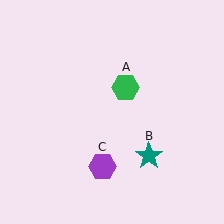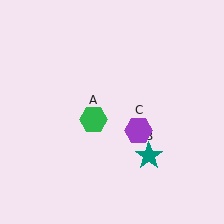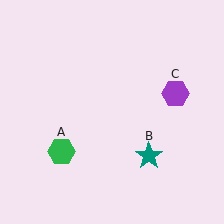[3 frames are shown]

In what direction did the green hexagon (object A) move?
The green hexagon (object A) moved down and to the left.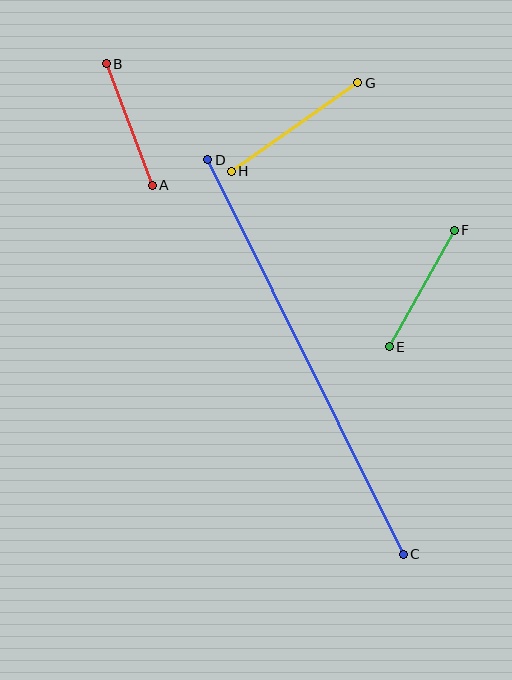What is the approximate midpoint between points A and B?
The midpoint is at approximately (129, 124) pixels.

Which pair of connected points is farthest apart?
Points C and D are farthest apart.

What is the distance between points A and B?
The distance is approximately 130 pixels.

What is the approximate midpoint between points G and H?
The midpoint is at approximately (294, 127) pixels.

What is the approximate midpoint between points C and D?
The midpoint is at approximately (306, 357) pixels.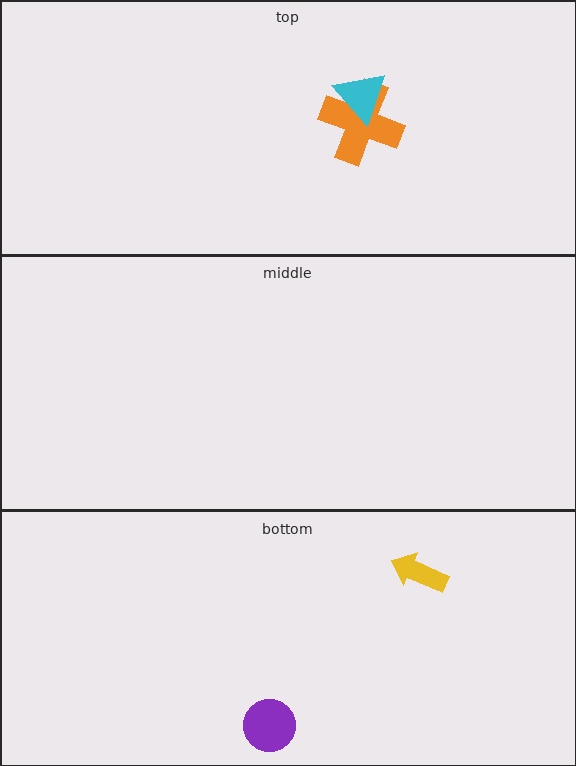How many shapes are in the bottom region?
2.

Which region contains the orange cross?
The top region.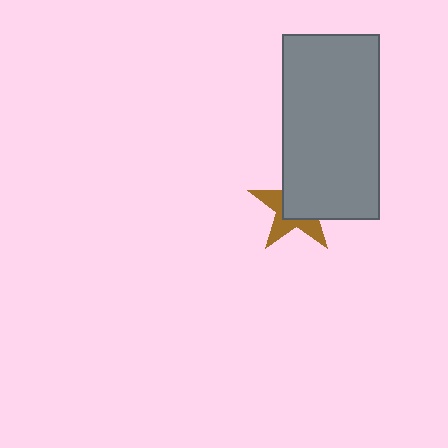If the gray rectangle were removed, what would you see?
You would see the complete brown star.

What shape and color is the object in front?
The object in front is a gray rectangle.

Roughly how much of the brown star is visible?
A small part of it is visible (roughly 43%).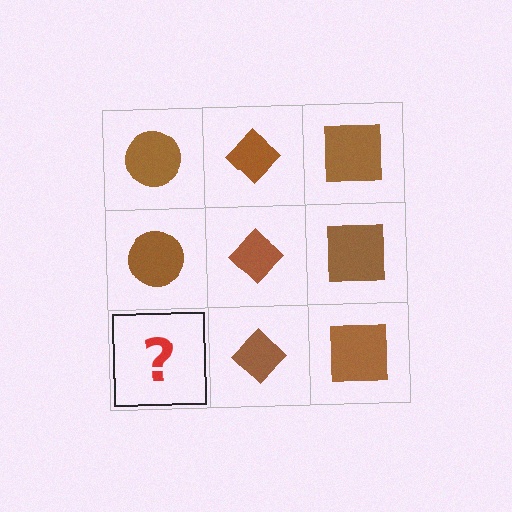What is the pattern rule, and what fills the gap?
The rule is that each column has a consistent shape. The gap should be filled with a brown circle.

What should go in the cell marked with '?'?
The missing cell should contain a brown circle.